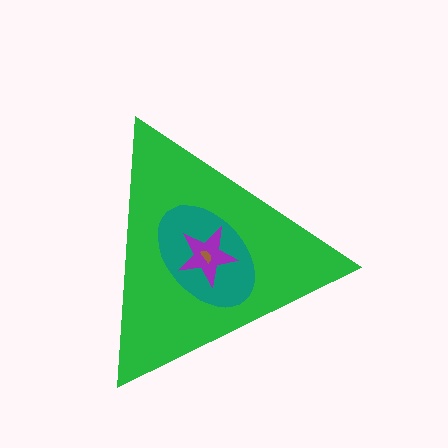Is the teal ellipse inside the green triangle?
Yes.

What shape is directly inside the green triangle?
The teal ellipse.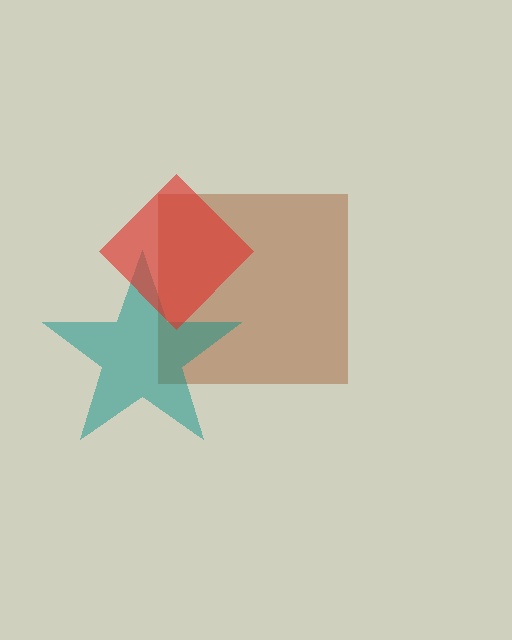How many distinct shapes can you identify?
There are 3 distinct shapes: a brown square, a teal star, a red diamond.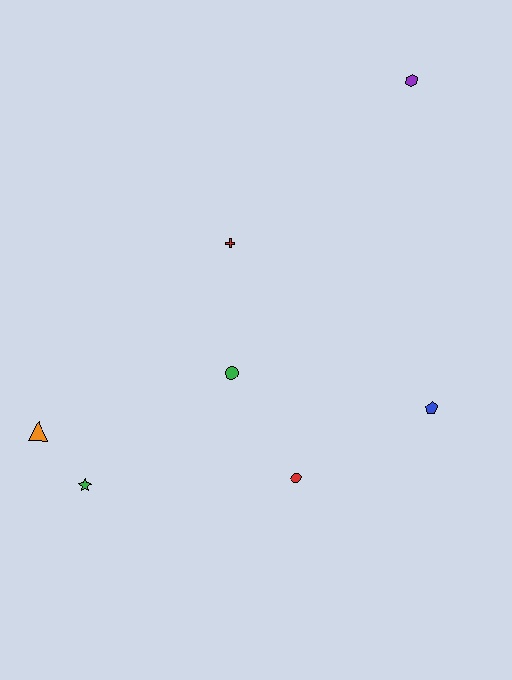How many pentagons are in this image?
There is 1 pentagon.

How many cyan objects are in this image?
There are no cyan objects.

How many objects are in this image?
There are 7 objects.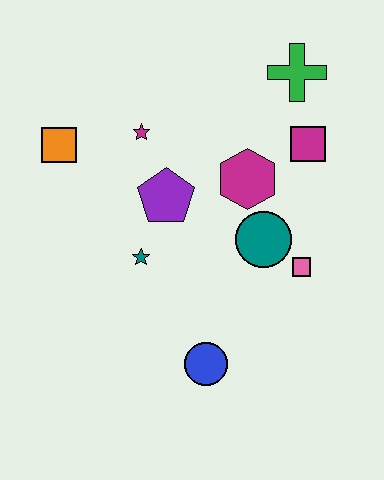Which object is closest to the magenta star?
The purple pentagon is closest to the magenta star.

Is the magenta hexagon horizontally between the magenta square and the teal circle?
No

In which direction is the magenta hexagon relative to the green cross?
The magenta hexagon is below the green cross.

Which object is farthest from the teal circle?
The orange square is farthest from the teal circle.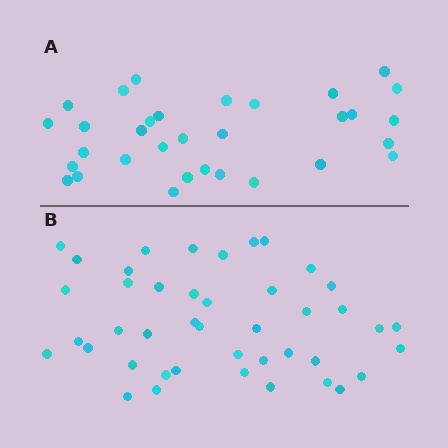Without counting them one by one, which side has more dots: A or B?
Region B (the bottom region) has more dots.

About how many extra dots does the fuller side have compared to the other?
Region B has roughly 12 or so more dots than region A.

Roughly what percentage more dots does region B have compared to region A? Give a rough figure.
About 35% more.